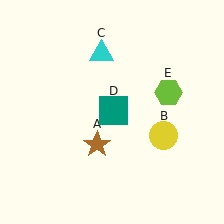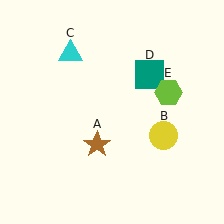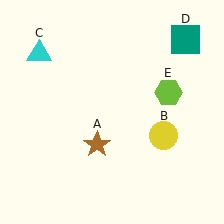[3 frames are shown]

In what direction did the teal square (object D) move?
The teal square (object D) moved up and to the right.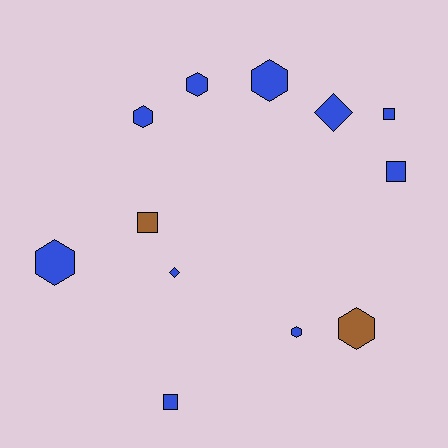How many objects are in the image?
There are 12 objects.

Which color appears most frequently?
Blue, with 10 objects.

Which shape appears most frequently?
Hexagon, with 6 objects.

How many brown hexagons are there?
There is 1 brown hexagon.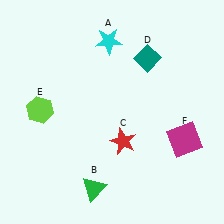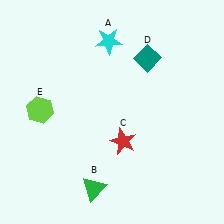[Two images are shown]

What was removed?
The magenta square (F) was removed in Image 2.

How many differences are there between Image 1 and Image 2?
There is 1 difference between the two images.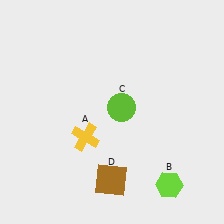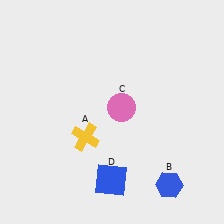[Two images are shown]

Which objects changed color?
B changed from lime to blue. C changed from lime to pink. D changed from brown to blue.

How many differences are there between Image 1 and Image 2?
There are 3 differences between the two images.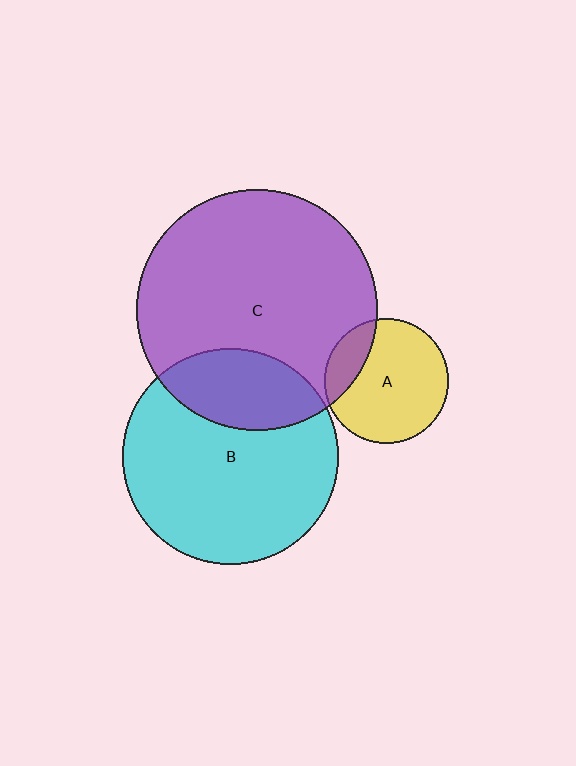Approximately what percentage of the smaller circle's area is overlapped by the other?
Approximately 20%.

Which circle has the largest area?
Circle C (purple).